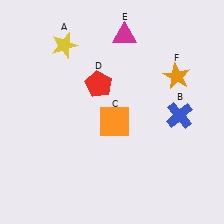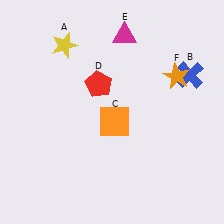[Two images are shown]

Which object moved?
The blue cross (B) moved up.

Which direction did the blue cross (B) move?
The blue cross (B) moved up.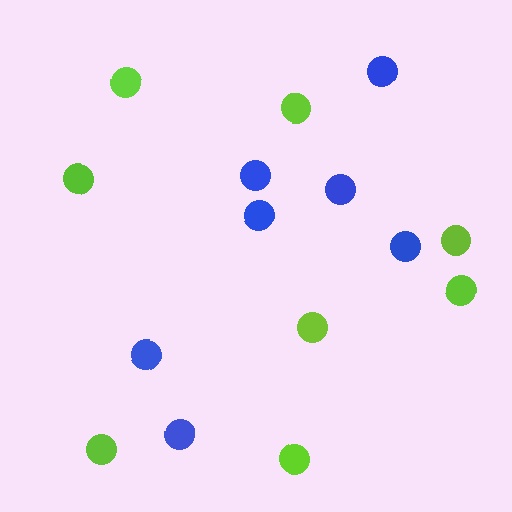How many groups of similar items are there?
There are 2 groups: one group of lime circles (8) and one group of blue circles (7).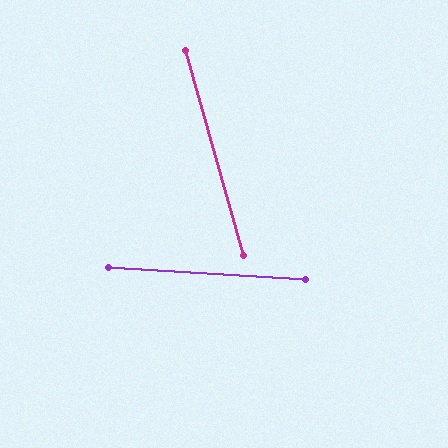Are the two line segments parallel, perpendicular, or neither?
Neither parallel nor perpendicular — they differ by about 71°.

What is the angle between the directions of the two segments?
Approximately 71 degrees.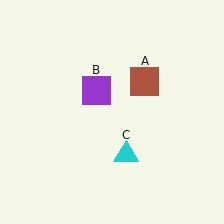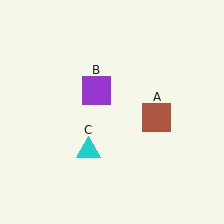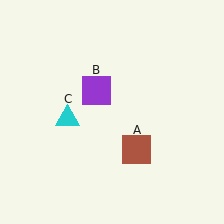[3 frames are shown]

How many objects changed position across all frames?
2 objects changed position: brown square (object A), cyan triangle (object C).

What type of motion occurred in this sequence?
The brown square (object A), cyan triangle (object C) rotated clockwise around the center of the scene.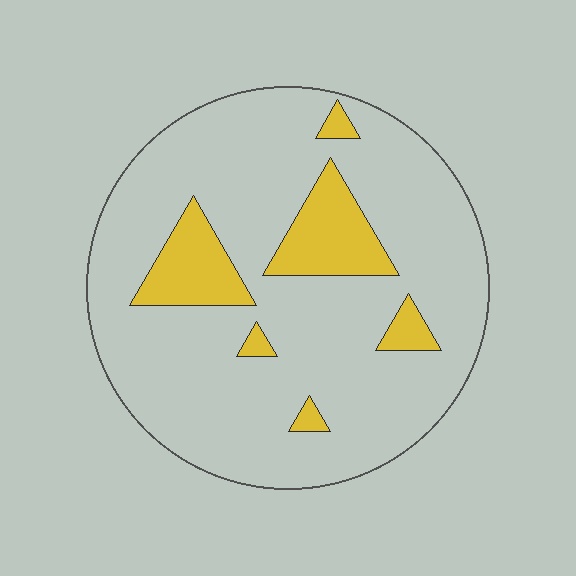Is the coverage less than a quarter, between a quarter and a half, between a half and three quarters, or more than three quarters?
Less than a quarter.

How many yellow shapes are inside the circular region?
6.